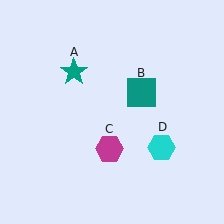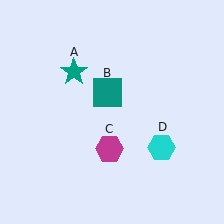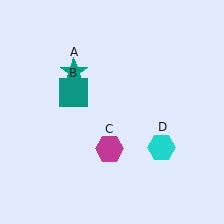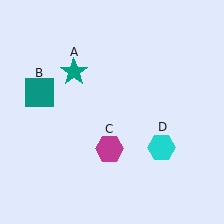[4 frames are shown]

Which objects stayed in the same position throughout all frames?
Teal star (object A) and magenta hexagon (object C) and cyan hexagon (object D) remained stationary.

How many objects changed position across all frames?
1 object changed position: teal square (object B).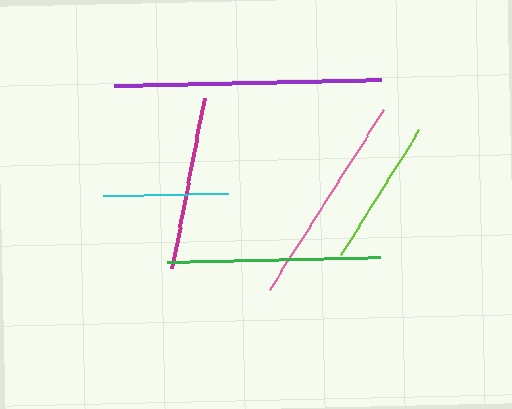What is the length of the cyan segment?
The cyan segment is approximately 125 pixels long.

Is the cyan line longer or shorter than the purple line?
The purple line is longer than the cyan line.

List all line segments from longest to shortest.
From longest to shortest: purple, green, pink, magenta, lime, cyan.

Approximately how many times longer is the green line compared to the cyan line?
The green line is approximately 1.7 times the length of the cyan line.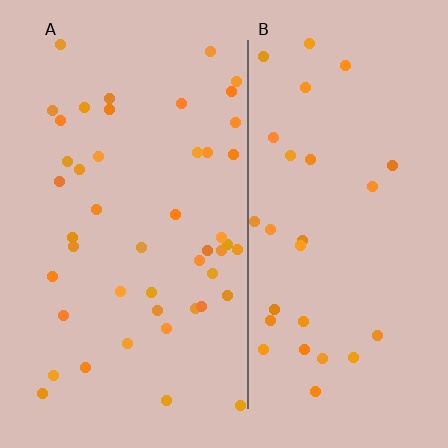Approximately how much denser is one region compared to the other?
Approximately 1.6× — region A over region B.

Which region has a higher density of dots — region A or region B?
A (the left).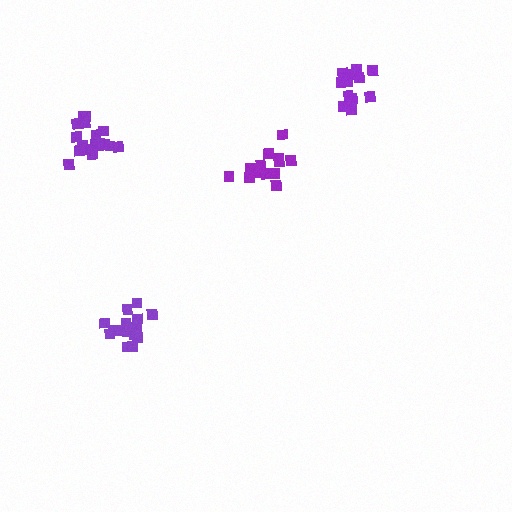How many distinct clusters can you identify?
There are 4 distinct clusters.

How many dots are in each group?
Group 1: 16 dots, Group 2: 13 dots, Group 3: 13 dots, Group 4: 19 dots (61 total).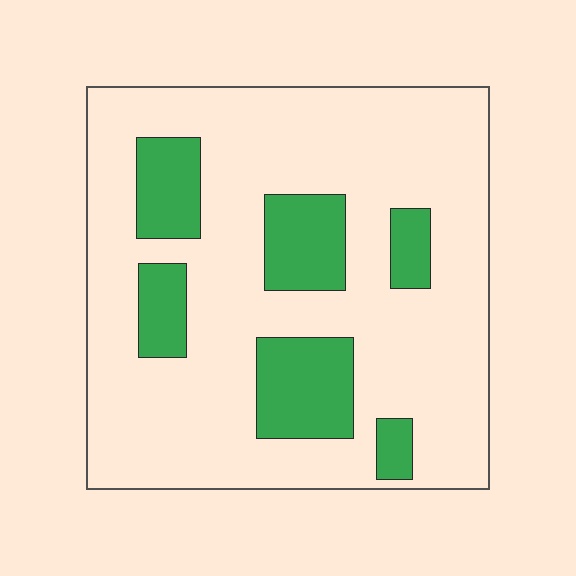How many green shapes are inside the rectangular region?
6.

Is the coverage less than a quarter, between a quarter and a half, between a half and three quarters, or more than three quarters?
Less than a quarter.